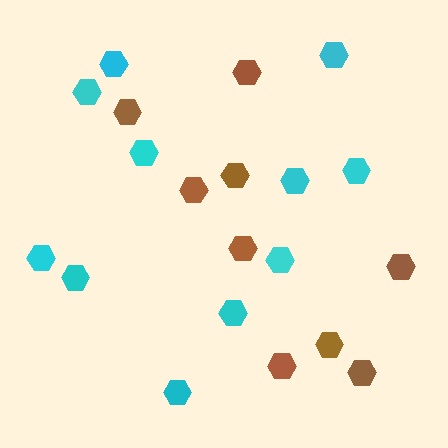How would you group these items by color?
There are 2 groups: one group of cyan hexagons (11) and one group of brown hexagons (9).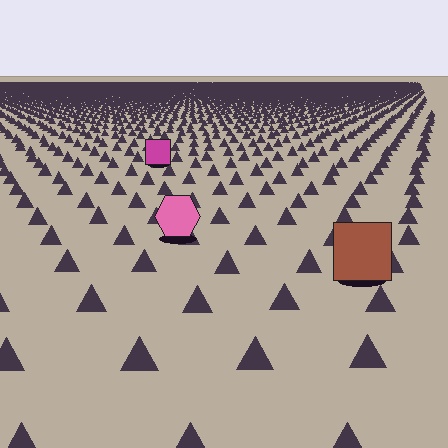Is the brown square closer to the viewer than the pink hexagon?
Yes. The brown square is closer — you can tell from the texture gradient: the ground texture is coarser near it.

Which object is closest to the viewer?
The brown square is closest. The texture marks near it are larger and more spread out.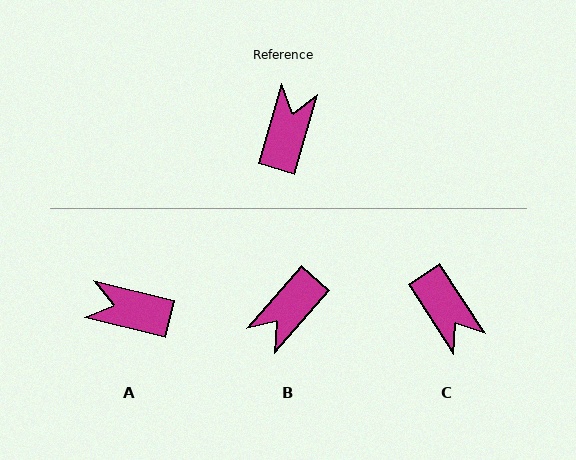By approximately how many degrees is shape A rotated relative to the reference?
Approximately 93 degrees counter-clockwise.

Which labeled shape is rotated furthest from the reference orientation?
B, about 155 degrees away.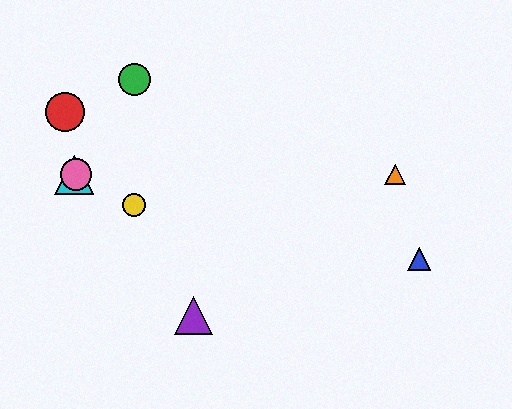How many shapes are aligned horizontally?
3 shapes (the orange triangle, the cyan triangle, the pink circle) are aligned horizontally.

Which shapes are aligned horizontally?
The orange triangle, the cyan triangle, the pink circle are aligned horizontally.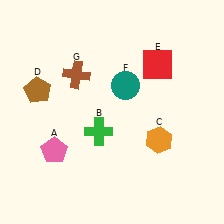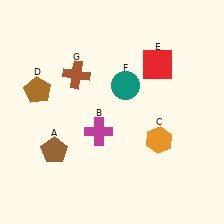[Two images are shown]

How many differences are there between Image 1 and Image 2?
There are 2 differences between the two images.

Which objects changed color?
A changed from pink to brown. B changed from green to magenta.